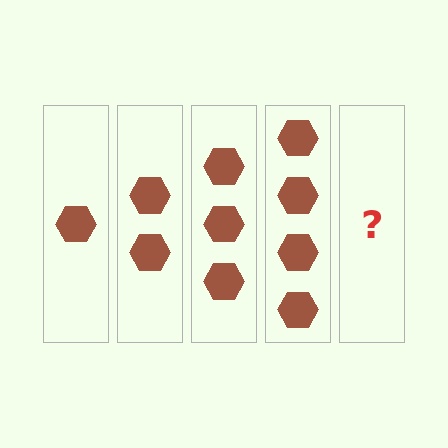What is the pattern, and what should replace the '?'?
The pattern is that each step adds one more hexagon. The '?' should be 5 hexagons.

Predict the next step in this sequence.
The next step is 5 hexagons.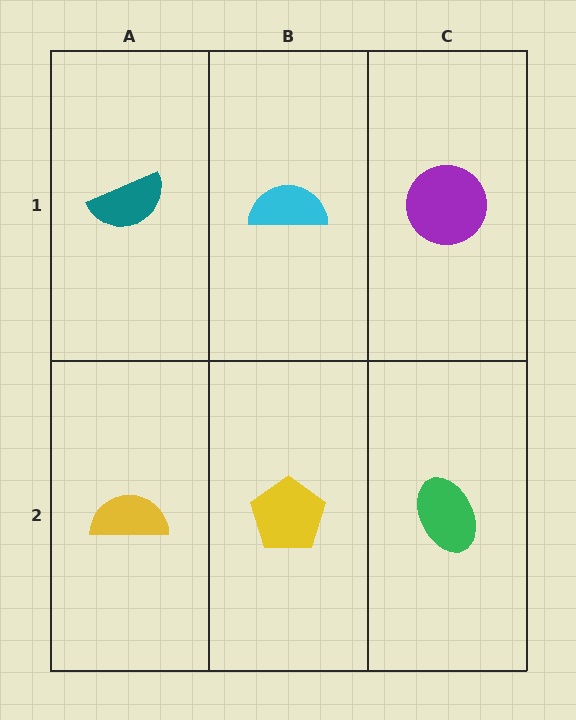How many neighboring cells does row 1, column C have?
2.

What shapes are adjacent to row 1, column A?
A yellow semicircle (row 2, column A), a cyan semicircle (row 1, column B).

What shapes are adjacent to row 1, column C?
A green ellipse (row 2, column C), a cyan semicircle (row 1, column B).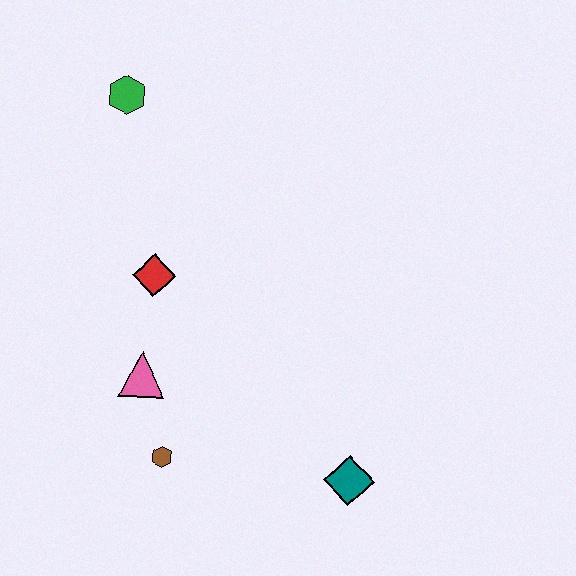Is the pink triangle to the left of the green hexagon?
No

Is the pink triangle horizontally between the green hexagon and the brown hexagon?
Yes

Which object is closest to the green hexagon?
The red diamond is closest to the green hexagon.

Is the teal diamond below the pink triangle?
Yes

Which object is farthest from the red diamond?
The teal diamond is farthest from the red diamond.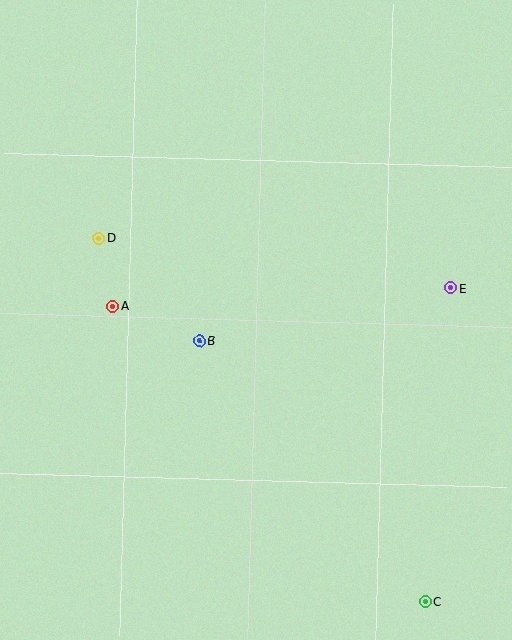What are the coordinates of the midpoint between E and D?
The midpoint between E and D is at (275, 263).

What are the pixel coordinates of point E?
Point E is at (451, 288).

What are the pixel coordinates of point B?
Point B is at (200, 341).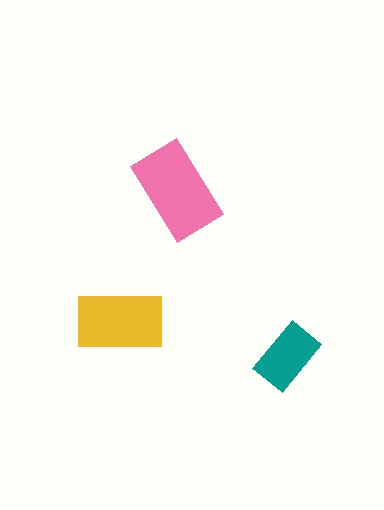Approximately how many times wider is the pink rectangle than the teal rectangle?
About 1.5 times wider.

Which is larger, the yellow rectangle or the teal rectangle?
The yellow one.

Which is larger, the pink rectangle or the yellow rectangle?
The pink one.